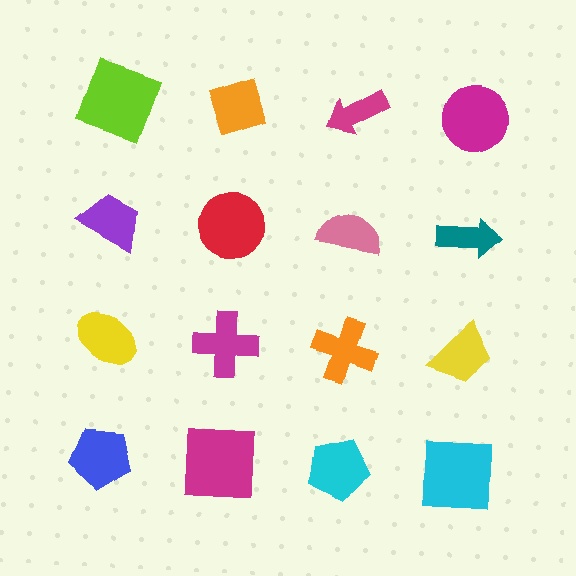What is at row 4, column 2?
A magenta square.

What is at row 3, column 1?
A yellow ellipse.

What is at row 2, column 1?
A purple trapezoid.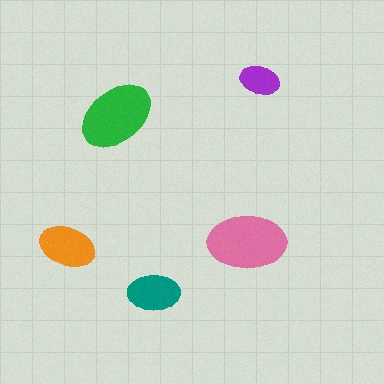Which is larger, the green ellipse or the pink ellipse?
The pink one.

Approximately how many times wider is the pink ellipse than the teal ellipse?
About 1.5 times wider.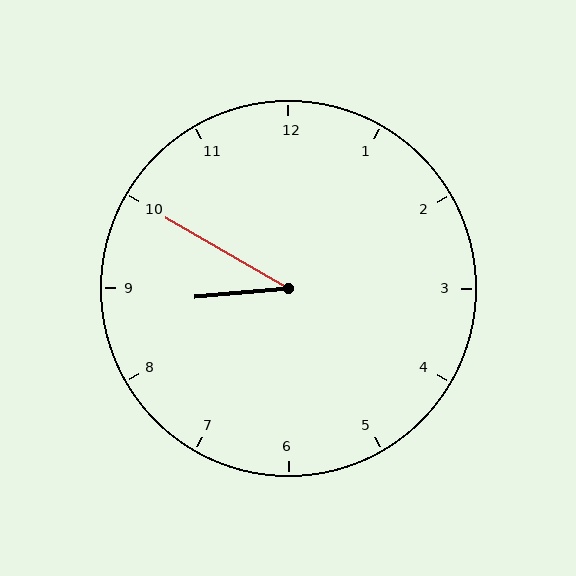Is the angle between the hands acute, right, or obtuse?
It is acute.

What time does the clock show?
8:50.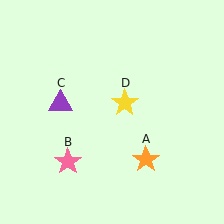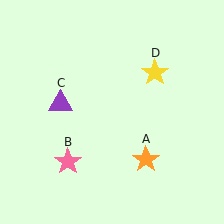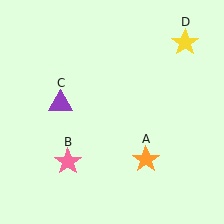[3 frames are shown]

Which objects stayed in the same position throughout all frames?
Orange star (object A) and pink star (object B) and purple triangle (object C) remained stationary.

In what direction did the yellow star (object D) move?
The yellow star (object D) moved up and to the right.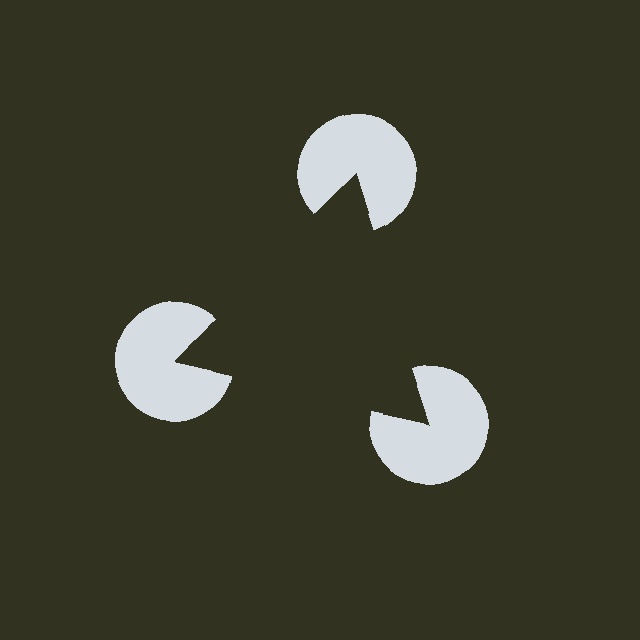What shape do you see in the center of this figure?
An illusory triangle — its edges are inferred from the aligned wedge cuts in the pac-man discs, not physically drawn.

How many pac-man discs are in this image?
There are 3 — one at each vertex of the illusory triangle.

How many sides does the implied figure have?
3 sides.